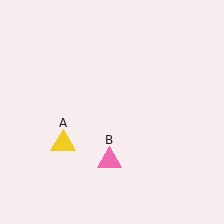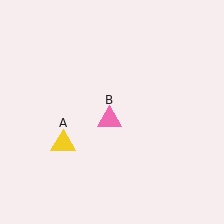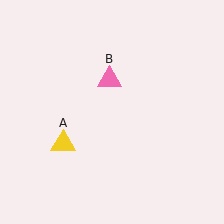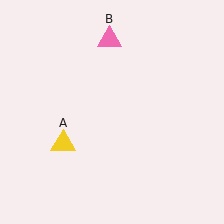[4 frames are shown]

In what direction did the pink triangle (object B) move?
The pink triangle (object B) moved up.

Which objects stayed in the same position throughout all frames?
Yellow triangle (object A) remained stationary.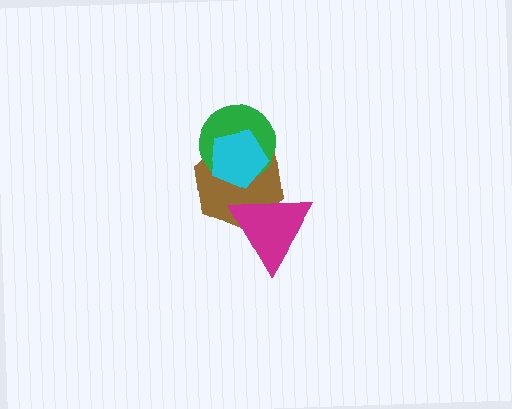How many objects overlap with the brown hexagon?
3 objects overlap with the brown hexagon.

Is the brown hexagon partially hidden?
Yes, it is partially covered by another shape.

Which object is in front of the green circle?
The cyan pentagon is in front of the green circle.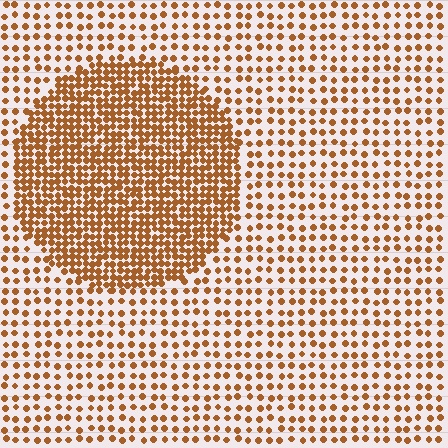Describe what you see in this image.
The image contains small brown elements arranged at two different densities. A circle-shaped region is visible where the elements are more densely packed than the surrounding area.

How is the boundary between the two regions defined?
The boundary is defined by a change in element density (approximately 2.4x ratio). All elements are the same color, size, and shape.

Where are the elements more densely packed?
The elements are more densely packed inside the circle boundary.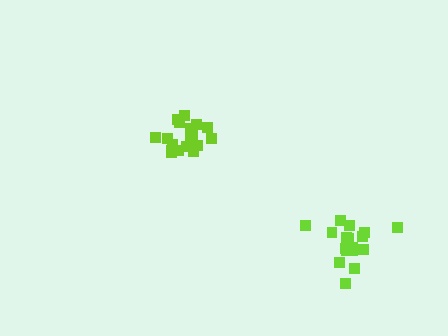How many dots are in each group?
Group 1: 20 dots, Group 2: 18 dots (38 total).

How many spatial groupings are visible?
There are 2 spatial groupings.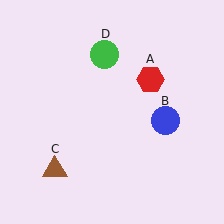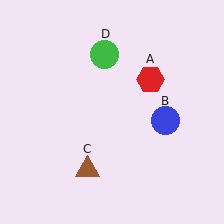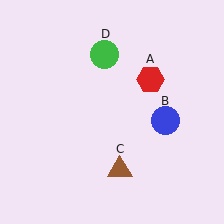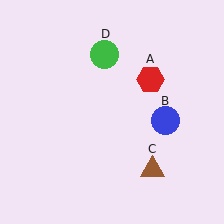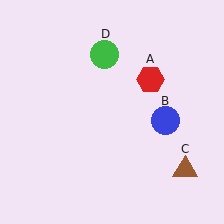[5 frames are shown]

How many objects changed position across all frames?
1 object changed position: brown triangle (object C).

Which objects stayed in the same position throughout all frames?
Red hexagon (object A) and blue circle (object B) and green circle (object D) remained stationary.